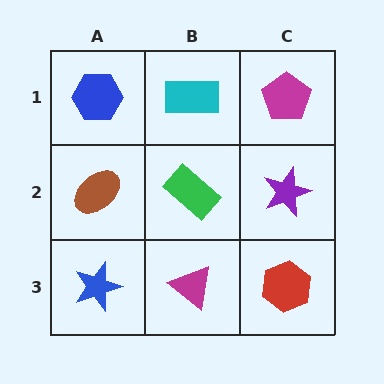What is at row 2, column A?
A brown ellipse.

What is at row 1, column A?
A blue hexagon.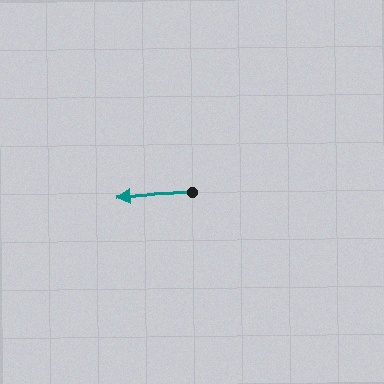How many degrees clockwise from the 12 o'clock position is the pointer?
Approximately 267 degrees.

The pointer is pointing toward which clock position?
Roughly 9 o'clock.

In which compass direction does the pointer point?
West.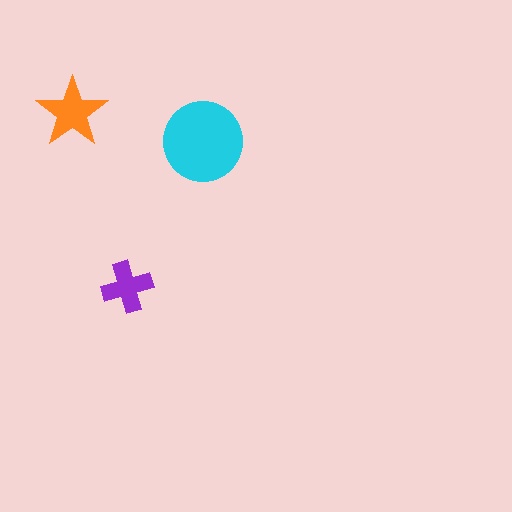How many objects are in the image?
There are 3 objects in the image.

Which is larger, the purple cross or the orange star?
The orange star.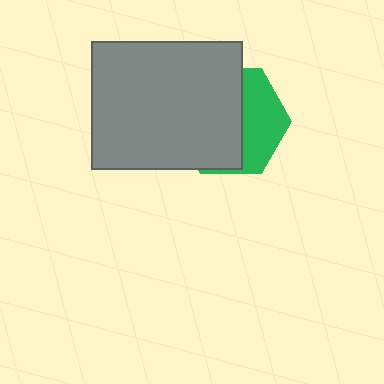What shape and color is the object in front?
The object in front is a gray rectangle.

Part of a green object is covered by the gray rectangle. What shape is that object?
It is a hexagon.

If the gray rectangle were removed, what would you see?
You would see the complete green hexagon.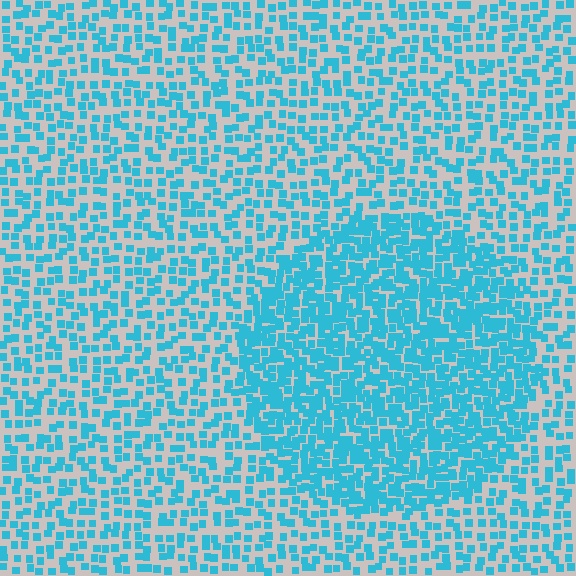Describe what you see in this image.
The image contains small cyan elements arranged at two different densities. A circle-shaped region is visible where the elements are more densely packed than the surrounding area.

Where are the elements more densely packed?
The elements are more densely packed inside the circle boundary.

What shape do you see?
I see a circle.